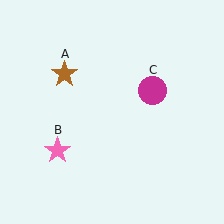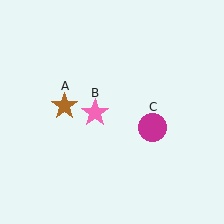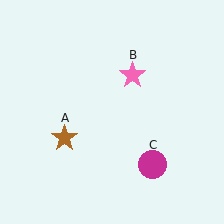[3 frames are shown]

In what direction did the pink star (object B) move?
The pink star (object B) moved up and to the right.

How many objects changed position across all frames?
3 objects changed position: brown star (object A), pink star (object B), magenta circle (object C).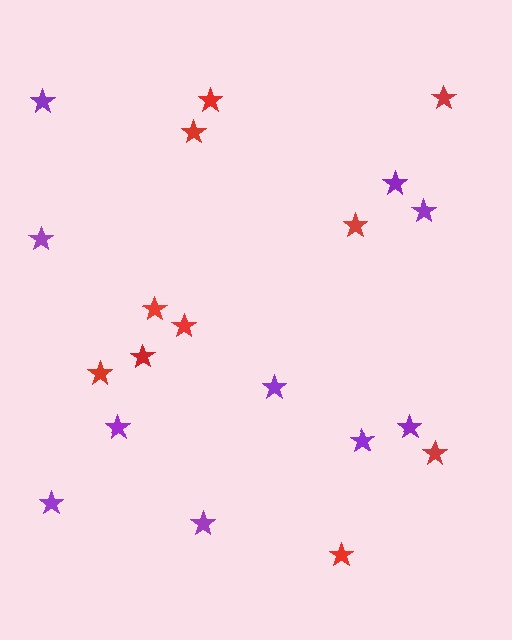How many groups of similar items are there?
There are 2 groups: one group of red stars (10) and one group of purple stars (10).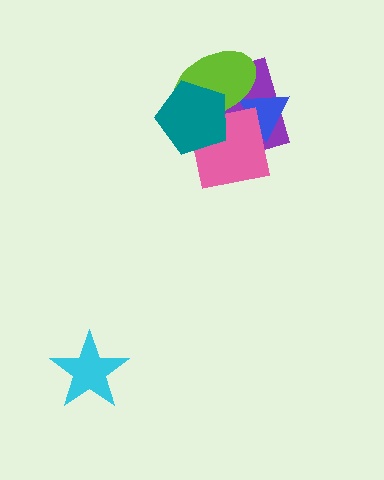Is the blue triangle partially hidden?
Yes, it is partially covered by another shape.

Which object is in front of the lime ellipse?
The teal pentagon is in front of the lime ellipse.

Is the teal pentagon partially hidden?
No, no other shape covers it.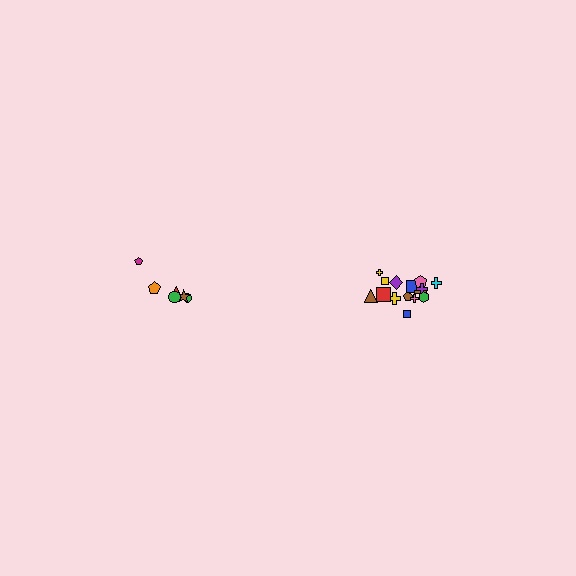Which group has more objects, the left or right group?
The right group.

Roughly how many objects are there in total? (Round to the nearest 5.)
Roughly 20 objects in total.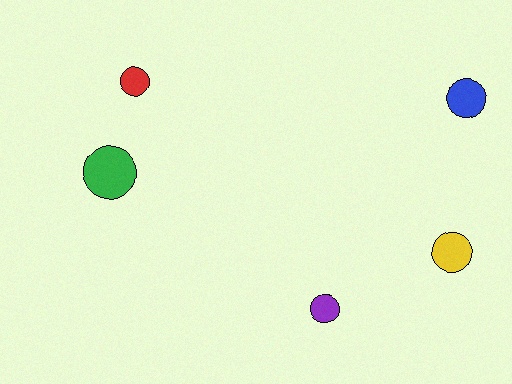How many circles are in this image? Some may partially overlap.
There are 5 circles.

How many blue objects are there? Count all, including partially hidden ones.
There is 1 blue object.